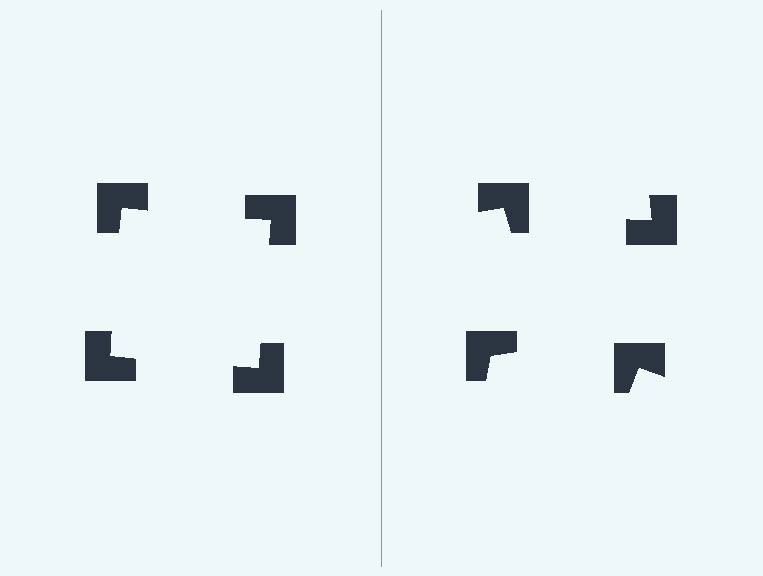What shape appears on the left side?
An illusory square.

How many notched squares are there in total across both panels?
8 — 4 on each side.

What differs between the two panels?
The notched squares are positioned identically on both sides; only the wedge orientations differ. On the left they align to a square; on the right they are misaligned.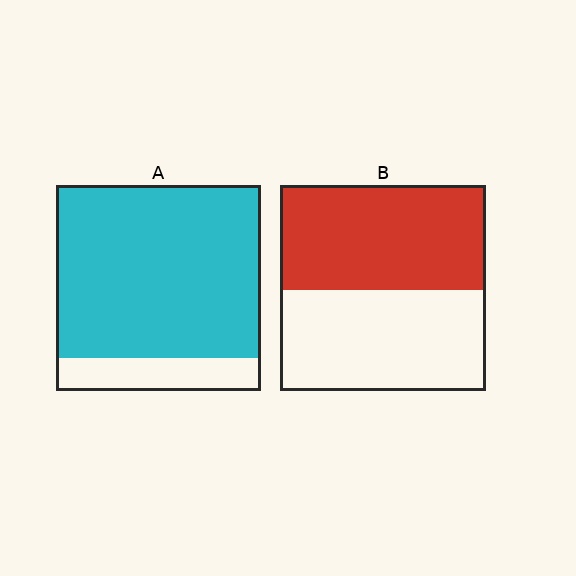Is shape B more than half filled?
Roughly half.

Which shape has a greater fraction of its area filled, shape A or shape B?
Shape A.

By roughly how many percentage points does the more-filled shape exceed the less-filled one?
By roughly 35 percentage points (A over B).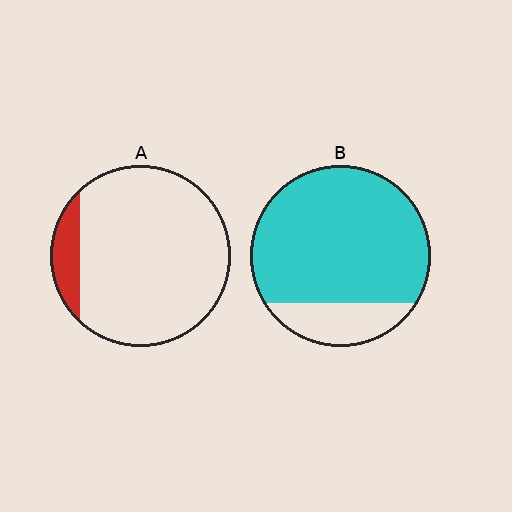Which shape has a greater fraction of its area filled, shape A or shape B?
Shape B.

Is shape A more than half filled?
No.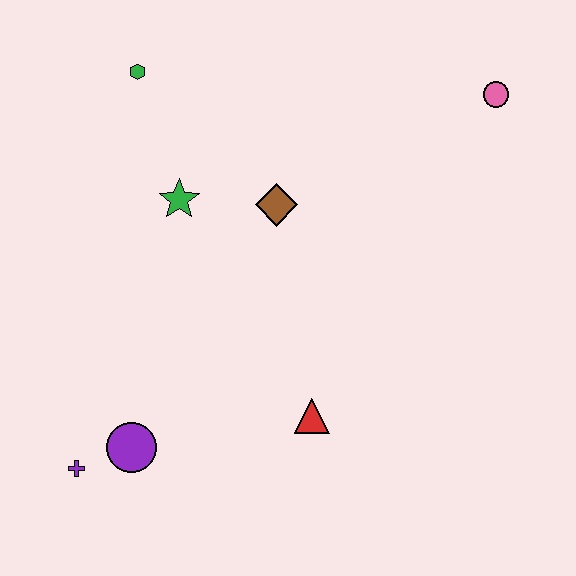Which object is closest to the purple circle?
The purple cross is closest to the purple circle.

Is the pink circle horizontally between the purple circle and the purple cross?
No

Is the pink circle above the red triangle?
Yes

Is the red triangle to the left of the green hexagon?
No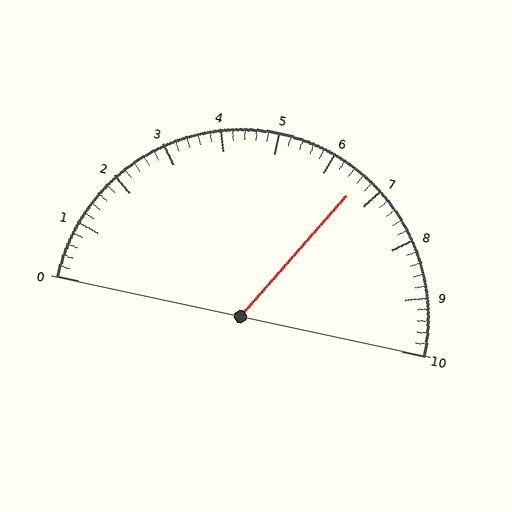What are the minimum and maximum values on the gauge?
The gauge ranges from 0 to 10.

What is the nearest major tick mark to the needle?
The nearest major tick mark is 7.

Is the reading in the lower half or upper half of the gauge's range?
The reading is in the upper half of the range (0 to 10).